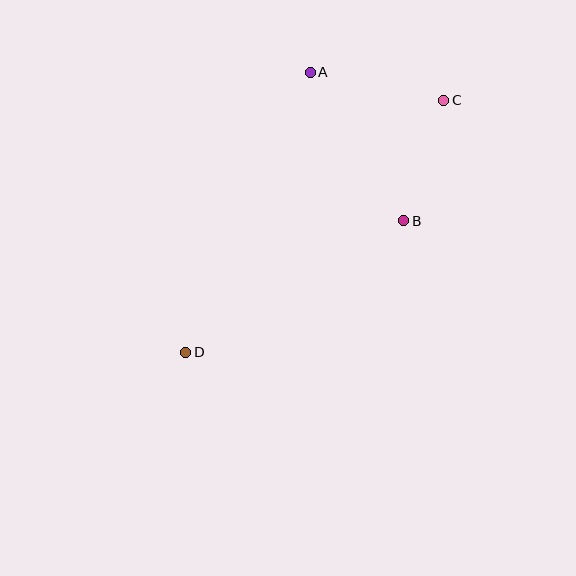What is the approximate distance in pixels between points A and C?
The distance between A and C is approximately 137 pixels.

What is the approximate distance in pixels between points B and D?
The distance between B and D is approximately 255 pixels.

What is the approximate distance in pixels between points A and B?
The distance between A and B is approximately 176 pixels.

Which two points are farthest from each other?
Points C and D are farthest from each other.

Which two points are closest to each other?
Points B and C are closest to each other.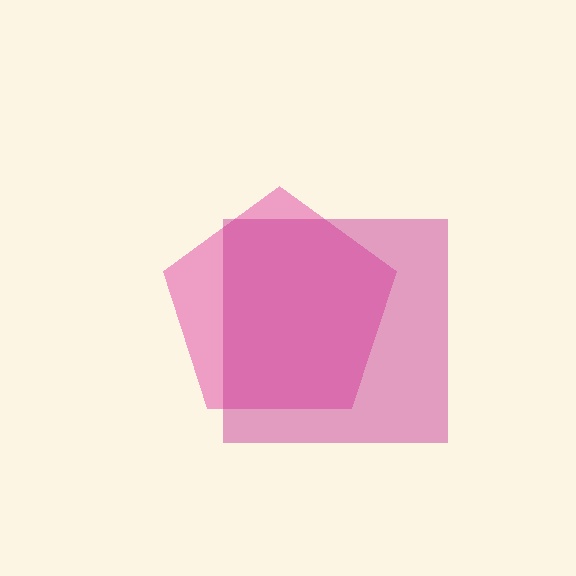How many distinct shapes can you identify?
There are 2 distinct shapes: a pink pentagon, a magenta square.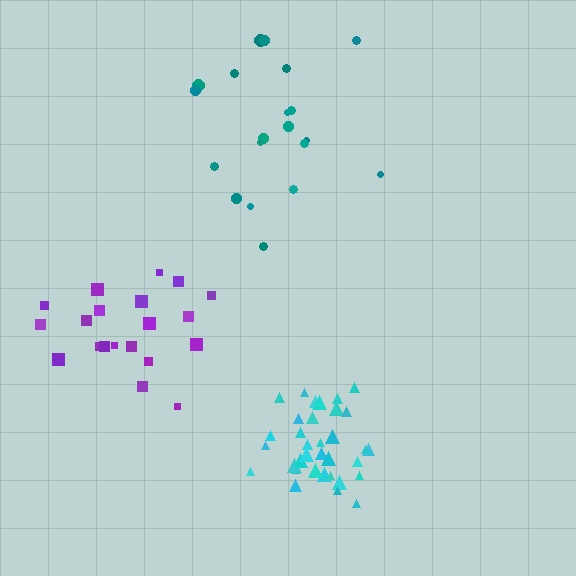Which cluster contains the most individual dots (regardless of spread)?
Cyan (34).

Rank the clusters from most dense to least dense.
cyan, purple, teal.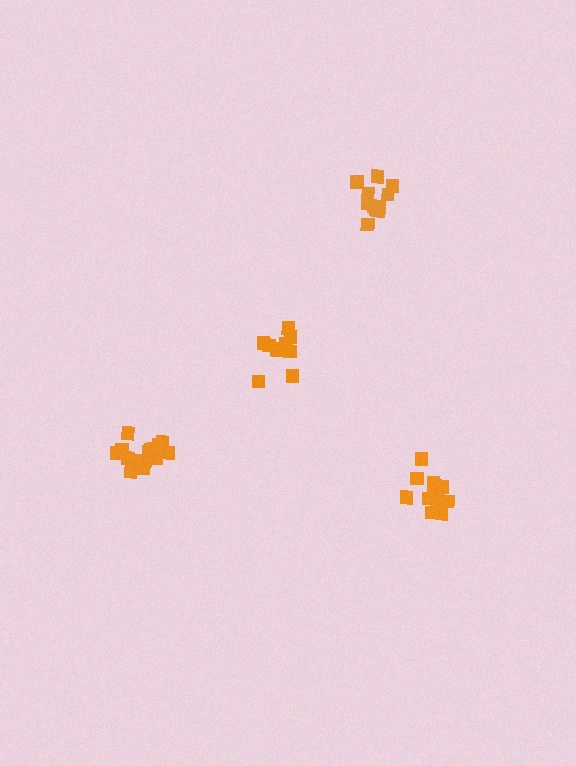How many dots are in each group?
Group 1: 11 dots, Group 2: 13 dots, Group 3: 11 dots, Group 4: 15 dots (50 total).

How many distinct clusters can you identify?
There are 4 distinct clusters.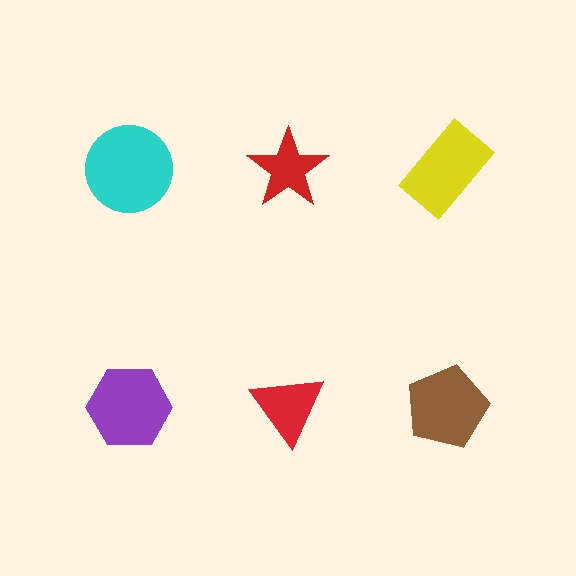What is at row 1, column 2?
A red star.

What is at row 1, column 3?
A yellow rectangle.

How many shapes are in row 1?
3 shapes.